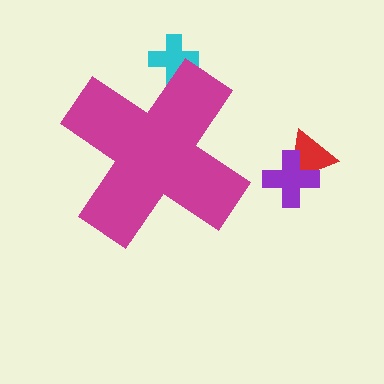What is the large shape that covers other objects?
A magenta cross.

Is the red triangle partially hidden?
No, the red triangle is fully visible.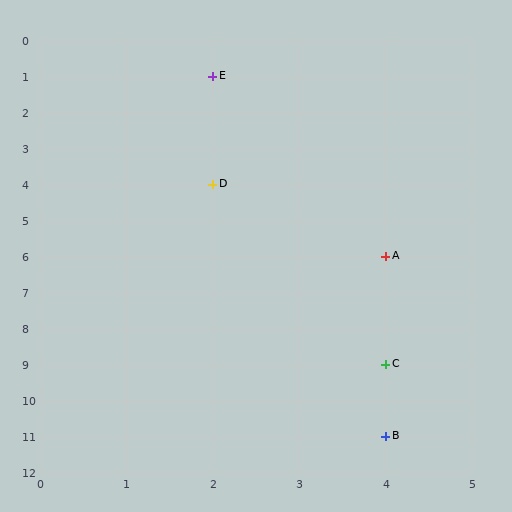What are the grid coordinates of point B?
Point B is at grid coordinates (4, 11).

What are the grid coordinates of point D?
Point D is at grid coordinates (2, 4).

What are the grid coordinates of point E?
Point E is at grid coordinates (2, 1).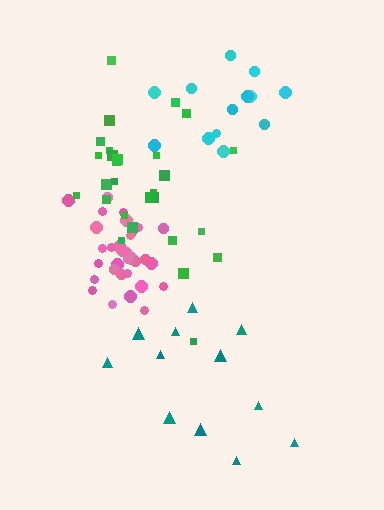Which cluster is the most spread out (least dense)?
Teal.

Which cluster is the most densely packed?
Pink.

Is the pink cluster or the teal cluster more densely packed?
Pink.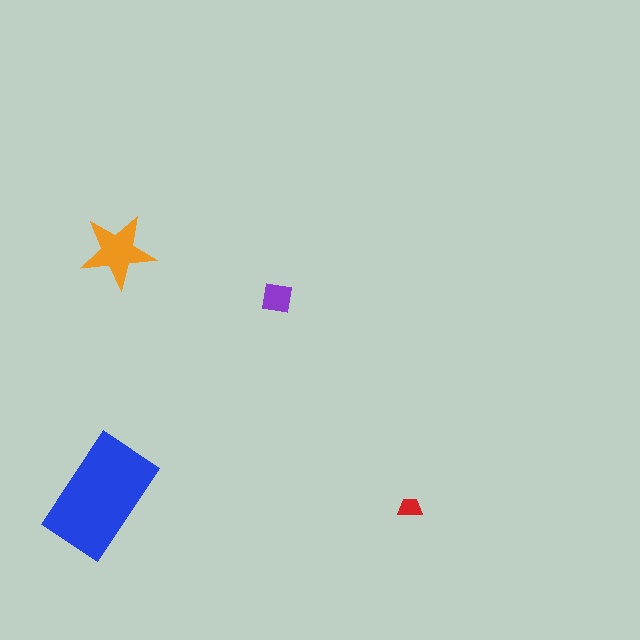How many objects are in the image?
There are 4 objects in the image.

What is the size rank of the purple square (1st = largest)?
3rd.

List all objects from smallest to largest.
The red trapezoid, the purple square, the orange star, the blue rectangle.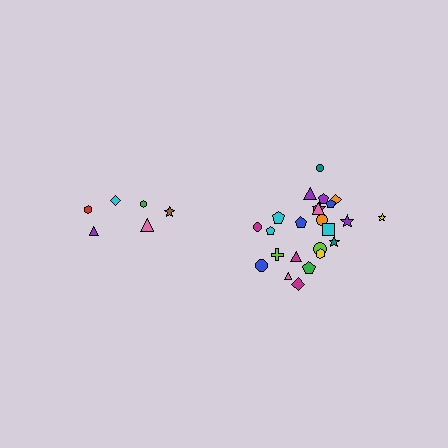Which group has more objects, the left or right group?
The right group.